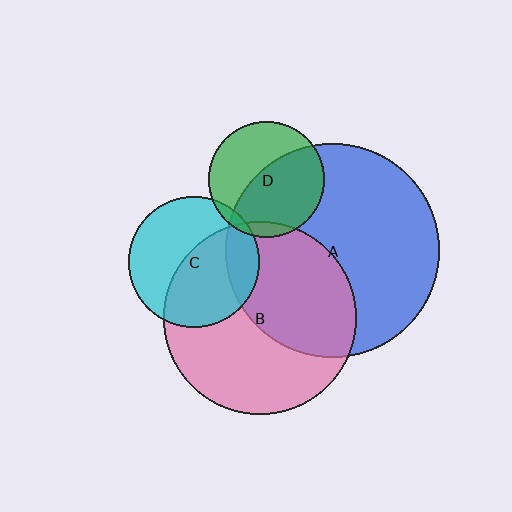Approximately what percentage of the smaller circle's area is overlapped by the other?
Approximately 50%.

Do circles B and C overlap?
Yes.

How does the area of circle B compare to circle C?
Approximately 2.2 times.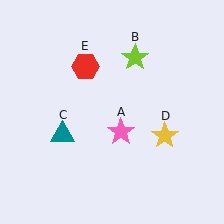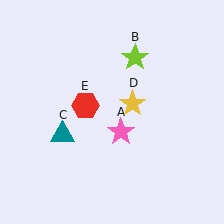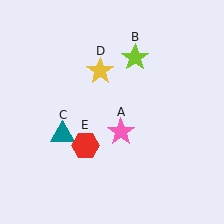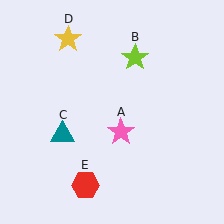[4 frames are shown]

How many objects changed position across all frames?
2 objects changed position: yellow star (object D), red hexagon (object E).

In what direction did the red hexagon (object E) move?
The red hexagon (object E) moved down.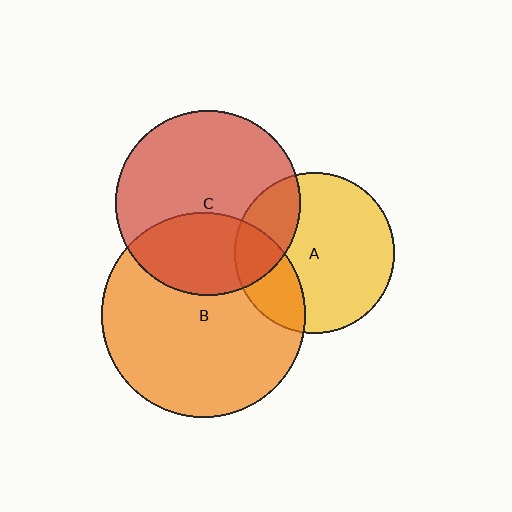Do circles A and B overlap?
Yes.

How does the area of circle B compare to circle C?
Approximately 1.2 times.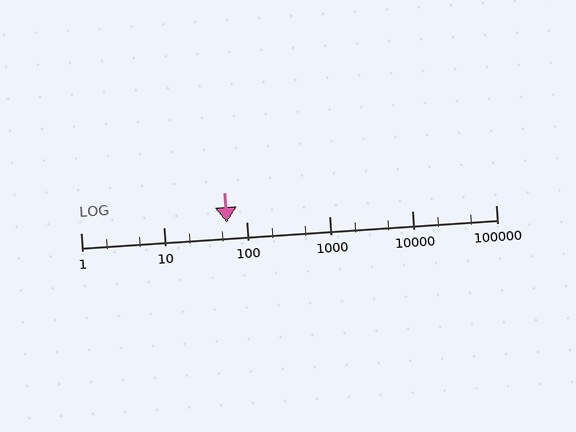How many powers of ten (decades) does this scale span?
The scale spans 5 decades, from 1 to 100000.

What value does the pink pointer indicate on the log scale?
The pointer indicates approximately 58.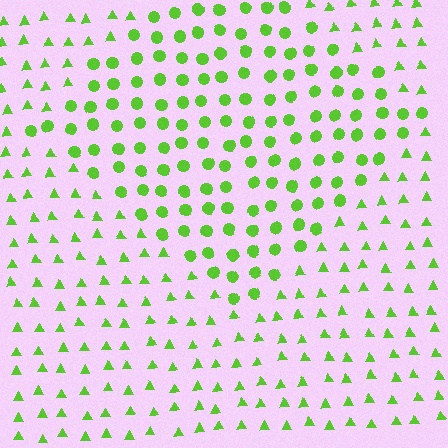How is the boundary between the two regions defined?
The boundary is defined by a change in element shape: circles inside vs. triangles outside. All elements share the same color and spacing.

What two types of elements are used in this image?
The image uses circles inside the diamond region and triangles outside it.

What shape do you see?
I see a diamond.